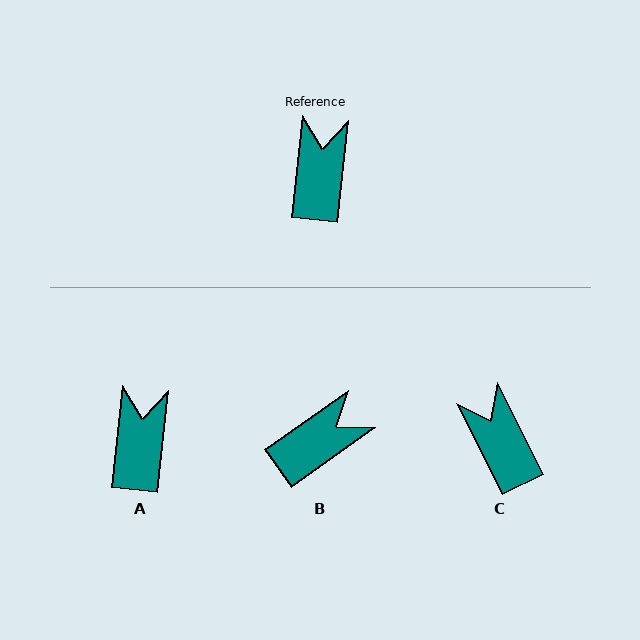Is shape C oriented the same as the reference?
No, it is off by about 33 degrees.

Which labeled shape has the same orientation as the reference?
A.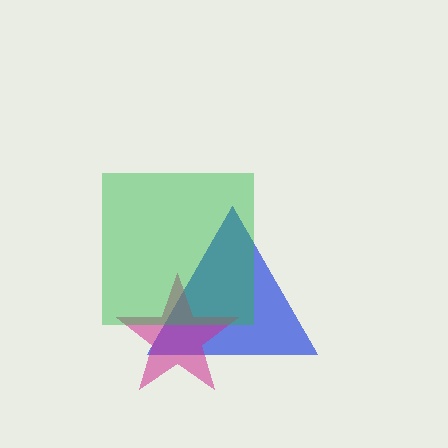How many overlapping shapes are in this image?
There are 3 overlapping shapes in the image.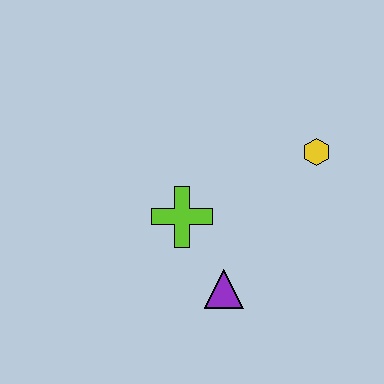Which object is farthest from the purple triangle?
The yellow hexagon is farthest from the purple triangle.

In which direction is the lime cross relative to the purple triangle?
The lime cross is above the purple triangle.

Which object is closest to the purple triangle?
The lime cross is closest to the purple triangle.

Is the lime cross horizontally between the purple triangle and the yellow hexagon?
No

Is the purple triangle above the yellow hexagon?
No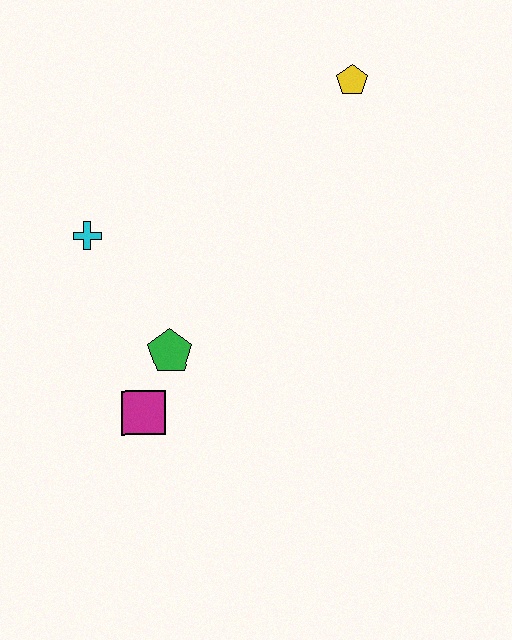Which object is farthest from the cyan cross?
The yellow pentagon is farthest from the cyan cross.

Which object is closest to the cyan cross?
The green pentagon is closest to the cyan cross.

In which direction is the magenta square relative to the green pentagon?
The magenta square is below the green pentagon.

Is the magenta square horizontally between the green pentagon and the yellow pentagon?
No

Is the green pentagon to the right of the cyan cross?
Yes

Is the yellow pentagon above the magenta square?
Yes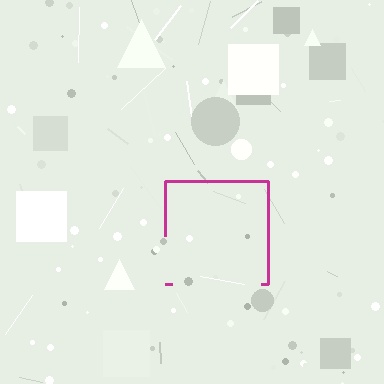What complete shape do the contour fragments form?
The contour fragments form a square.